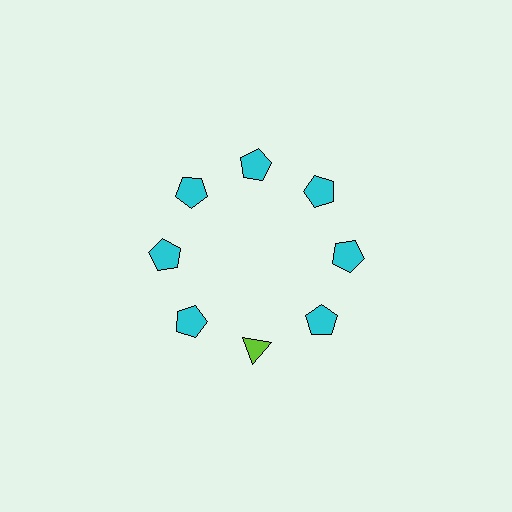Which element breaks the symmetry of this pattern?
The lime triangle at roughly the 6 o'clock position breaks the symmetry. All other shapes are cyan pentagons.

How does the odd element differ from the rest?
It differs in both color (lime instead of cyan) and shape (triangle instead of pentagon).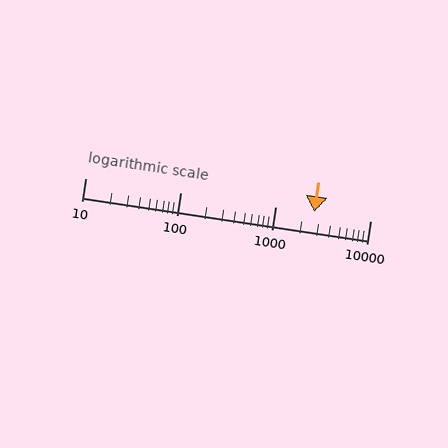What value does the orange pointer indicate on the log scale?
The pointer indicates approximately 2600.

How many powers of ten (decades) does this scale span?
The scale spans 3 decades, from 10 to 10000.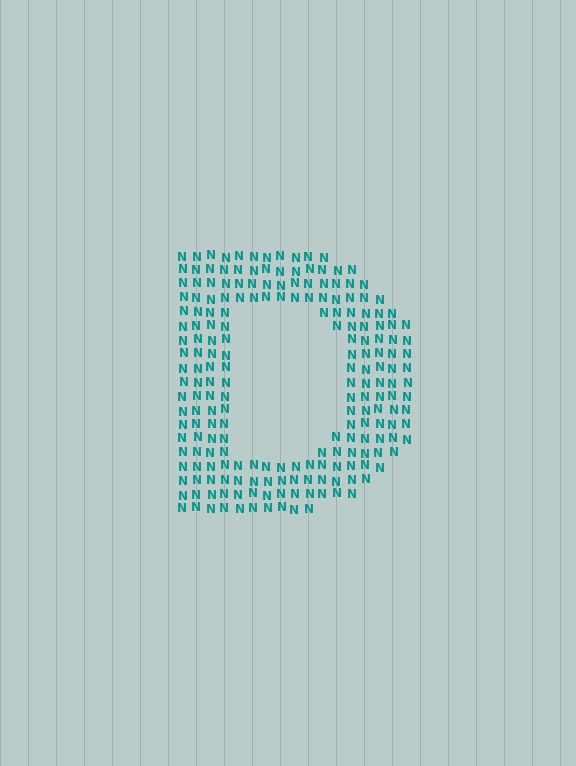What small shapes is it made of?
It is made of small letter N's.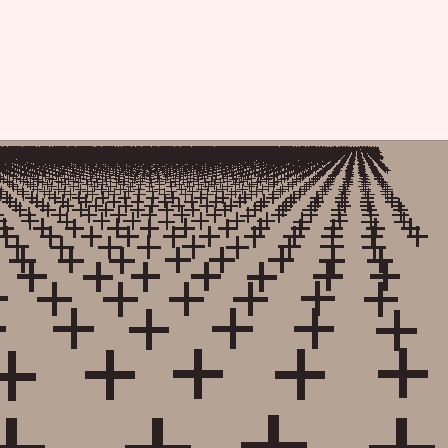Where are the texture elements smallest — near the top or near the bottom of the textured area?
Near the top.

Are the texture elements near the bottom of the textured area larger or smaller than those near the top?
Larger. Near the bottom, elements are closer to the viewer and appear at a bigger on-screen size.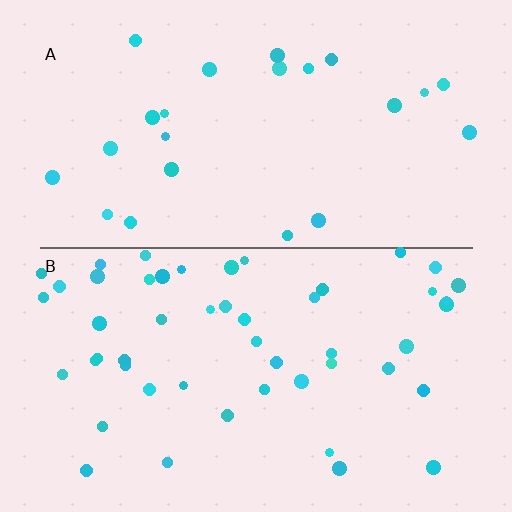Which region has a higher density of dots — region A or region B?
B (the bottom).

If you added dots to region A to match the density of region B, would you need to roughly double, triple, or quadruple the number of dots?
Approximately double.